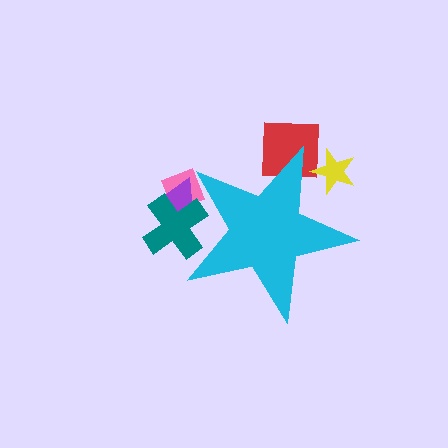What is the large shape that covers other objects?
A cyan star.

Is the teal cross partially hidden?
Yes, the teal cross is partially hidden behind the cyan star.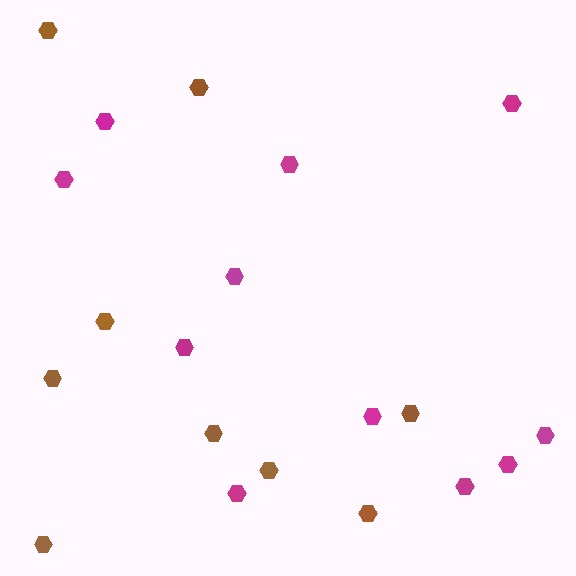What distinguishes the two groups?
There are 2 groups: one group of brown hexagons (9) and one group of magenta hexagons (11).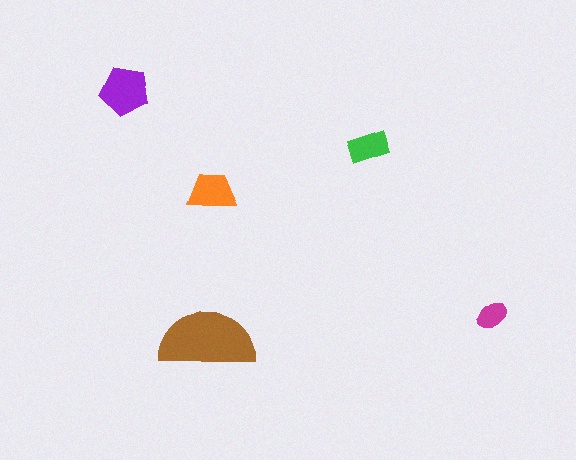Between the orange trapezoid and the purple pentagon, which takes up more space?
The purple pentagon.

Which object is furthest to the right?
The magenta ellipse is rightmost.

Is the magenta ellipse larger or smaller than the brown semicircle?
Smaller.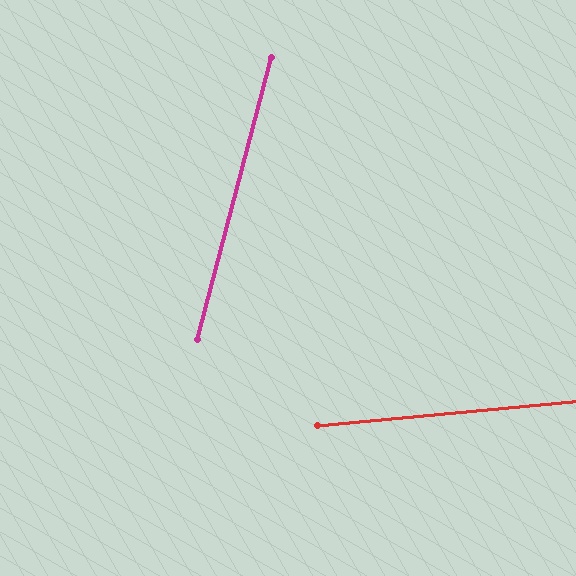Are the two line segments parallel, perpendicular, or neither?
Neither parallel nor perpendicular — they differ by about 70°.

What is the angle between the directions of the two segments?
Approximately 70 degrees.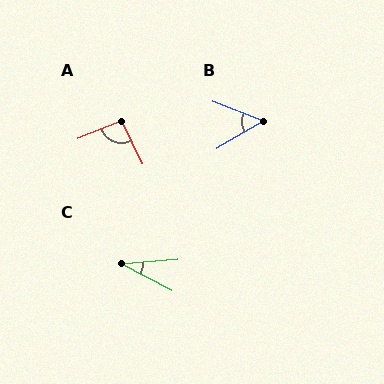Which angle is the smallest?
C, at approximately 32 degrees.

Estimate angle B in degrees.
Approximately 52 degrees.